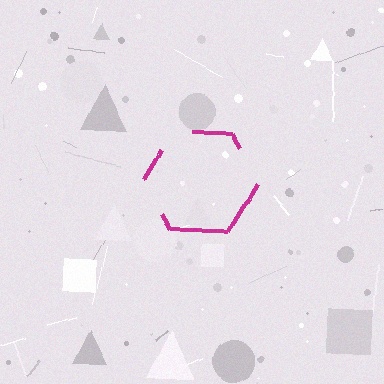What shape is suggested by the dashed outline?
The dashed outline suggests a hexagon.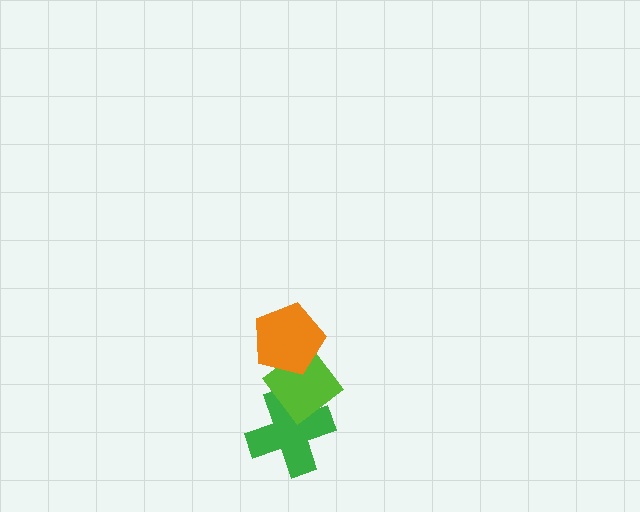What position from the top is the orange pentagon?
The orange pentagon is 1st from the top.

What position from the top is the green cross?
The green cross is 3rd from the top.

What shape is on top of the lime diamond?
The orange pentagon is on top of the lime diamond.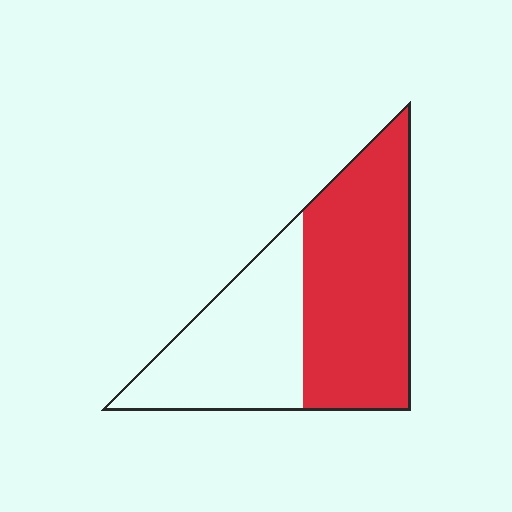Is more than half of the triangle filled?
Yes.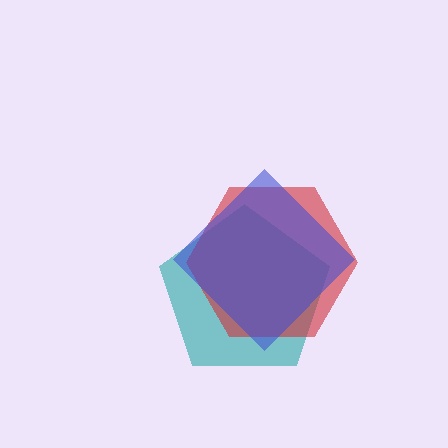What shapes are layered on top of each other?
The layered shapes are: a teal pentagon, a red hexagon, a blue diamond.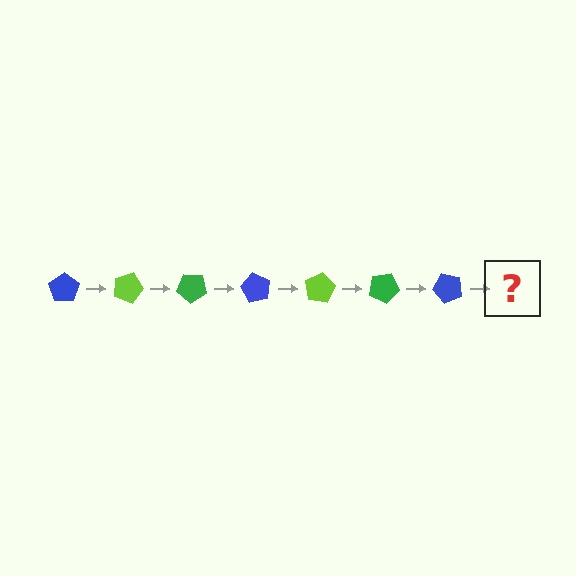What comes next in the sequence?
The next element should be a lime pentagon, rotated 140 degrees from the start.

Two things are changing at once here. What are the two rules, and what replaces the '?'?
The two rules are that it rotates 20 degrees each step and the color cycles through blue, lime, and green. The '?' should be a lime pentagon, rotated 140 degrees from the start.